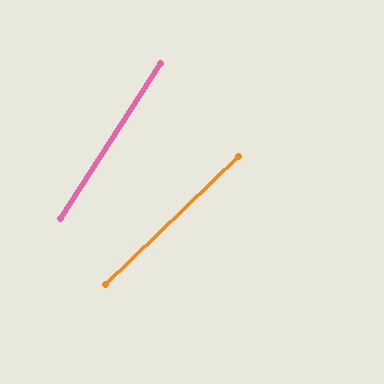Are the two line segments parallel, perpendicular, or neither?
Neither parallel nor perpendicular — they differ by about 13°.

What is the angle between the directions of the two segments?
Approximately 13 degrees.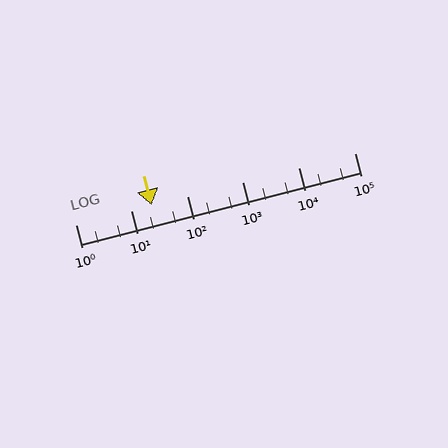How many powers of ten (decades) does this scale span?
The scale spans 5 decades, from 1 to 100000.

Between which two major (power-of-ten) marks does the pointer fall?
The pointer is between 10 and 100.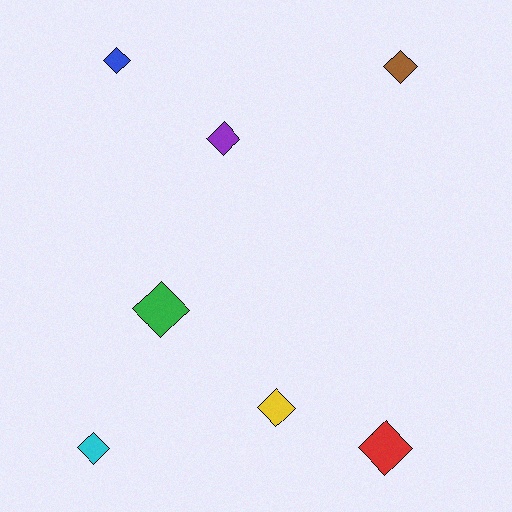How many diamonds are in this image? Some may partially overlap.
There are 7 diamonds.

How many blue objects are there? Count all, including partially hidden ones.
There is 1 blue object.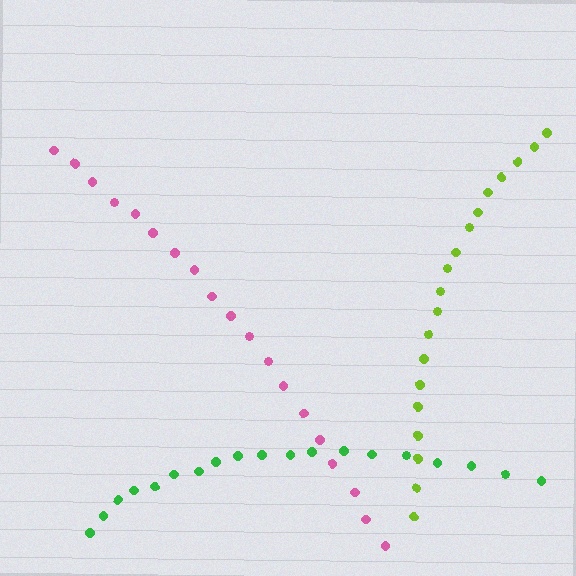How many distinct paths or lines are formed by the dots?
There are 3 distinct paths.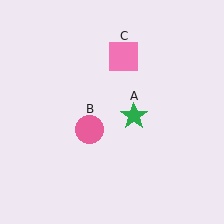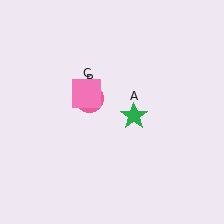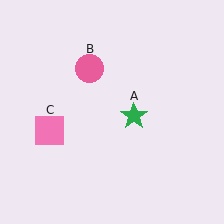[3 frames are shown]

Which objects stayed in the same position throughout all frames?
Green star (object A) remained stationary.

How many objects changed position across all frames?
2 objects changed position: pink circle (object B), pink square (object C).